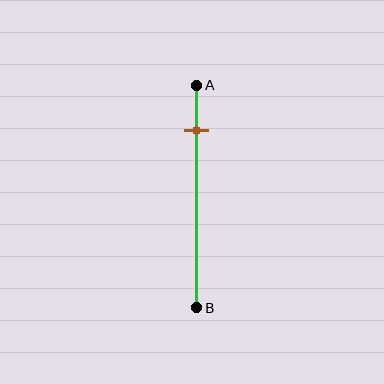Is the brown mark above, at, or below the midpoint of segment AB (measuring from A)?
The brown mark is above the midpoint of segment AB.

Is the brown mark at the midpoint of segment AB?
No, the mark is at about 20% from A, not at the 50% midpoint.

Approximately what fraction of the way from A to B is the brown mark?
The brown mark is approximately 20% of the way from A to B.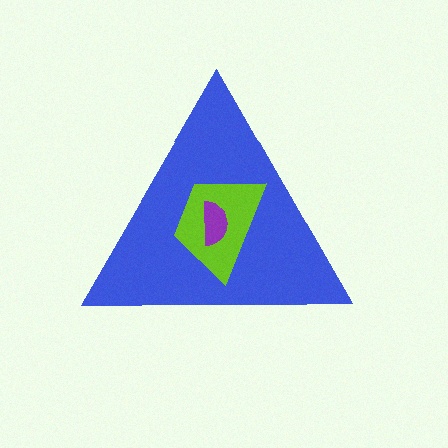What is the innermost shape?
The purple semicircle.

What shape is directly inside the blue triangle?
The lime trapezoid.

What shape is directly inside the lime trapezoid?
The purple semicircle.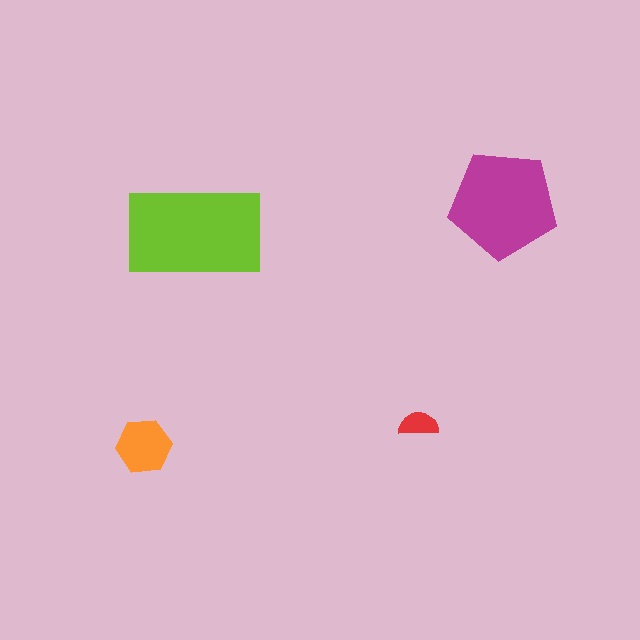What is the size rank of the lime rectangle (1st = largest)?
1st.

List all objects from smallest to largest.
The red semicircle, the orange hexagon, the magenta pentagon, the lime rectangle.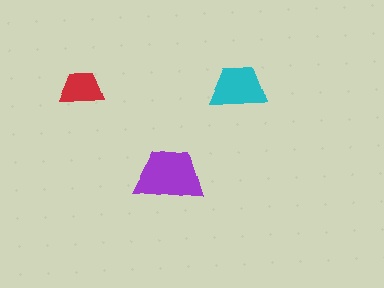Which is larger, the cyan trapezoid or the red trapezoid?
The cyan one.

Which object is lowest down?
The purple trapezoid is bottommost.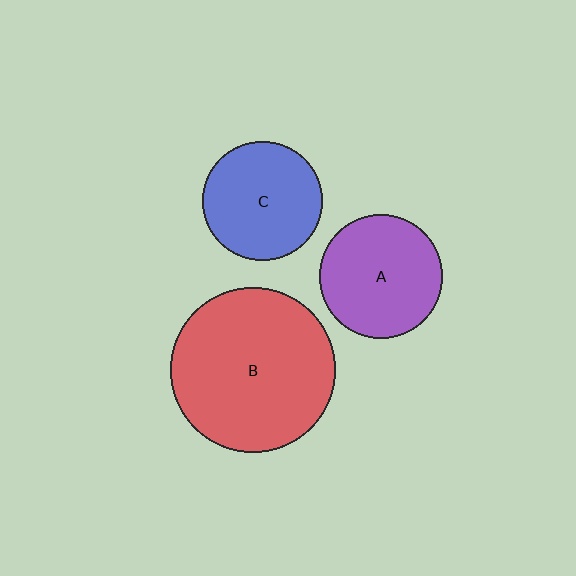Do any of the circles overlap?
No, none of the circles overlap.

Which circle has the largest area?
Circle B (red).